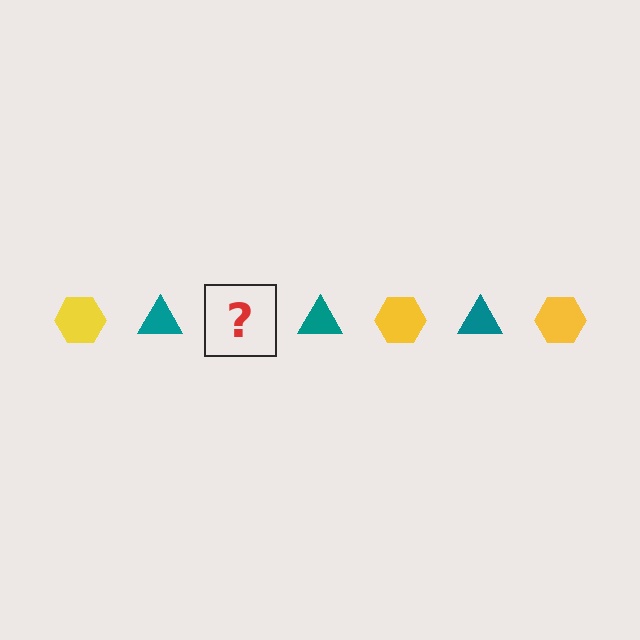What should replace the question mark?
The question mark should be replaced with a yellow hexagon.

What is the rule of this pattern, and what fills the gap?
The rule is that the pattern alternates between yellow hexagon and teal triangle. The gap should be filled with a yellow hexagon.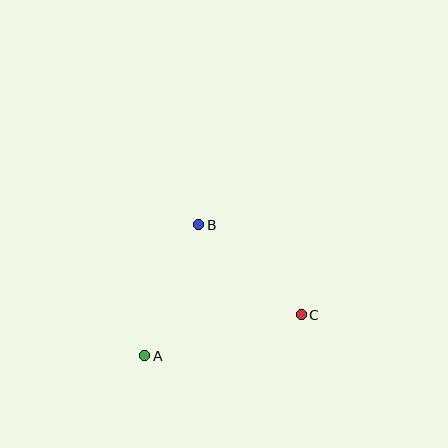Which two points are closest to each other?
Points B and C are closest to each other.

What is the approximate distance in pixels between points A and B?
The distance between A and B is approximately 142 pixels.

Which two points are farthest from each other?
Points A and C are farthest from each other.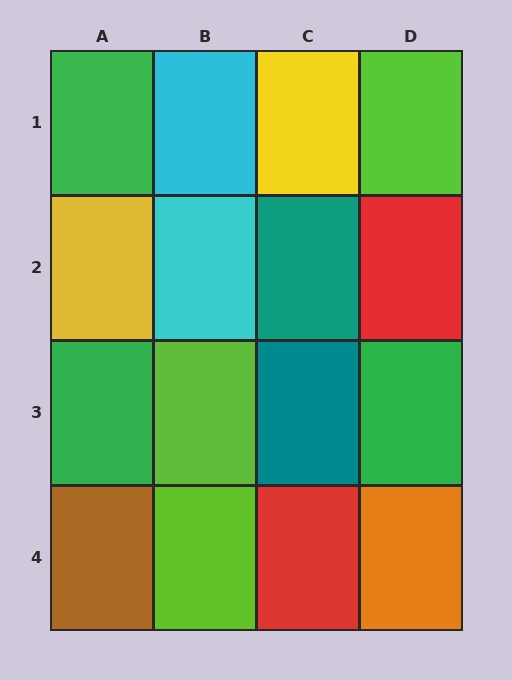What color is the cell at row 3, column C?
Teal.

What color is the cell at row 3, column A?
Green.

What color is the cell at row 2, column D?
Red.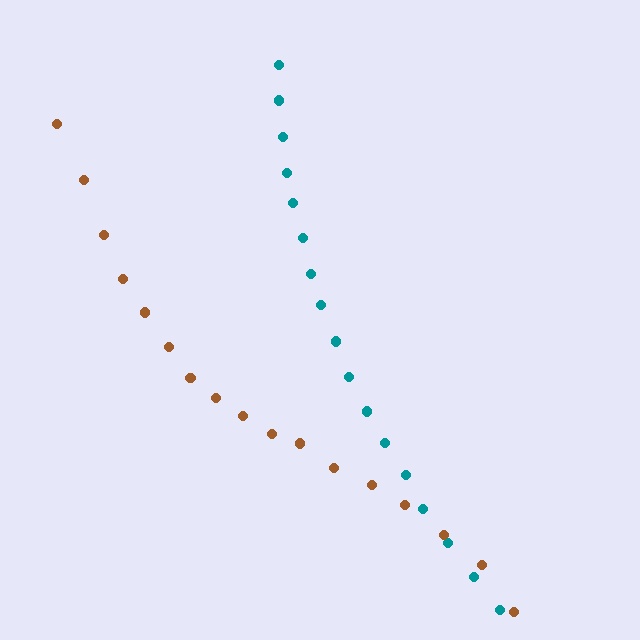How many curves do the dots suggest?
There are 2 distinct paths.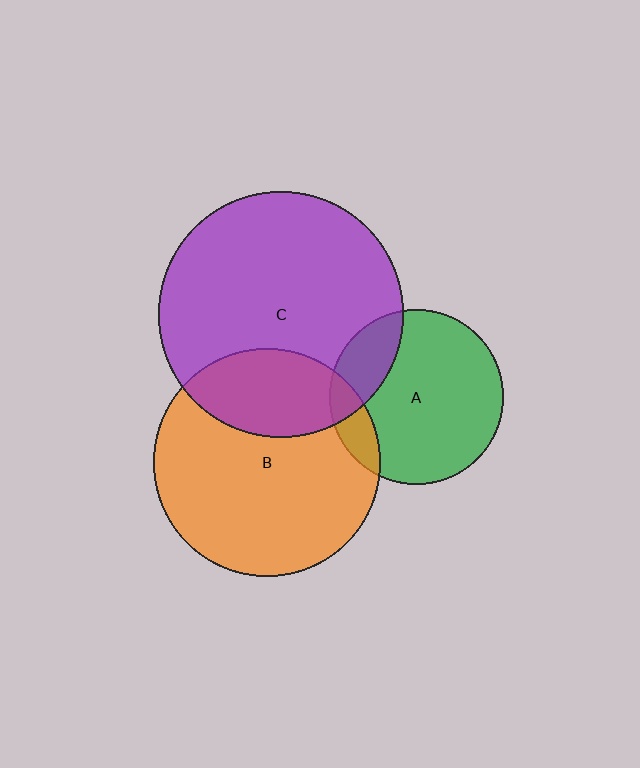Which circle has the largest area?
Circle C (purple).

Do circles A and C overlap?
Yes.